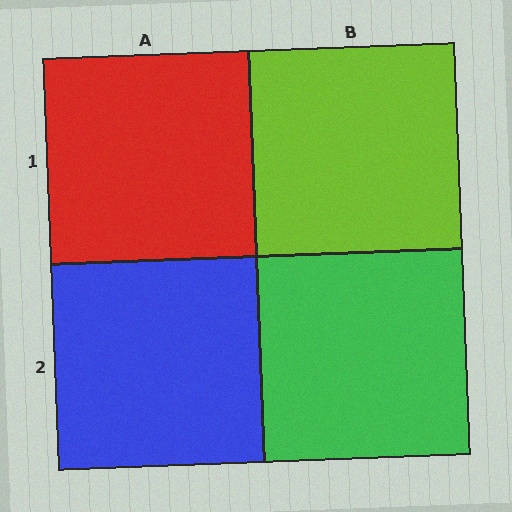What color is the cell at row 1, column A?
Red.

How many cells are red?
1 cell is red.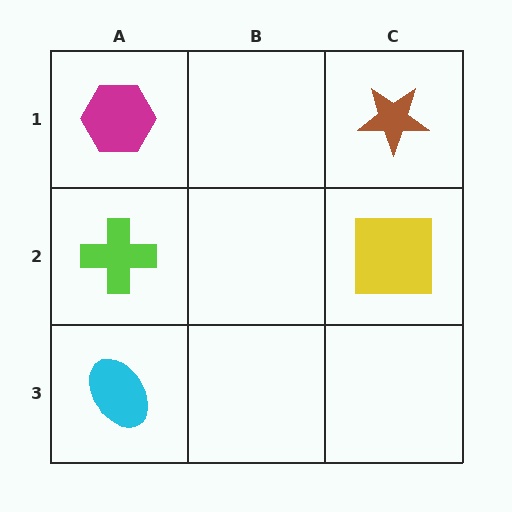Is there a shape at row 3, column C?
No, that cell is empty.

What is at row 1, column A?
A magenta hexagon.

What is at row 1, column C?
A brown star.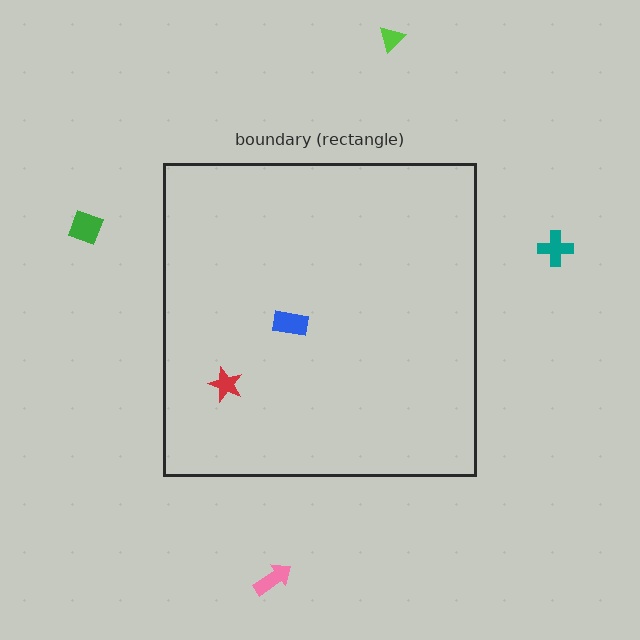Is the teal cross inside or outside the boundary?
Outside.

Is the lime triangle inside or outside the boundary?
Outside.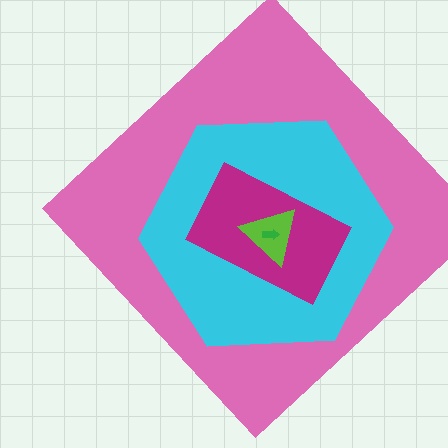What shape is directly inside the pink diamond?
The cyan hexagon.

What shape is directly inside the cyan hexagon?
The magenta rectangle.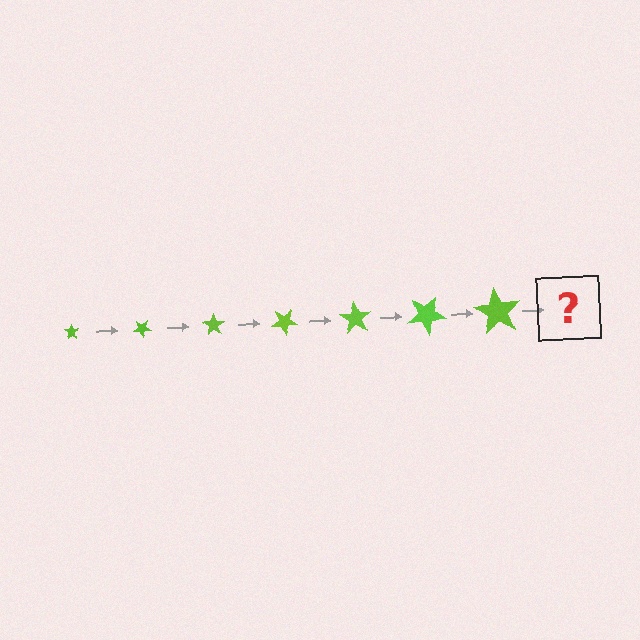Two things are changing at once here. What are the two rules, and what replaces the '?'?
The two rules are that the star grows larger each step and it rotates 35 degrees each step. The '?' should be a star, larger than the previous one and rotated 245 degrees from the start.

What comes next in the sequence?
The next element should be a star, larger than the previous one and rotated 245 degrees from the start.